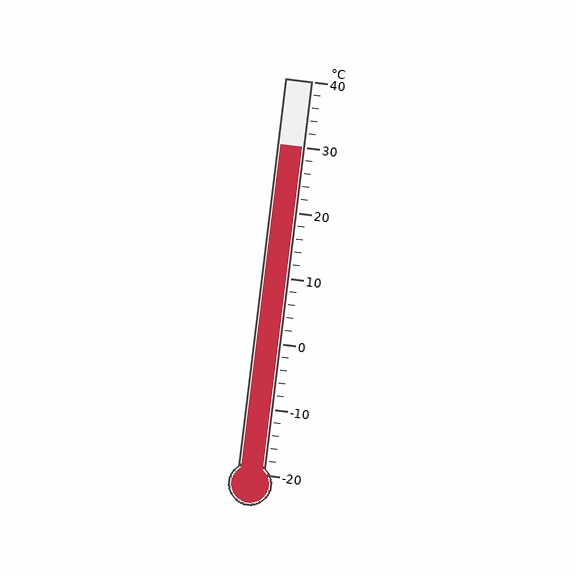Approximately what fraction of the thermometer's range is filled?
The thermometer is filled to approximately 85% of its range.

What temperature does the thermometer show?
The thermometer shows approximately 30°C.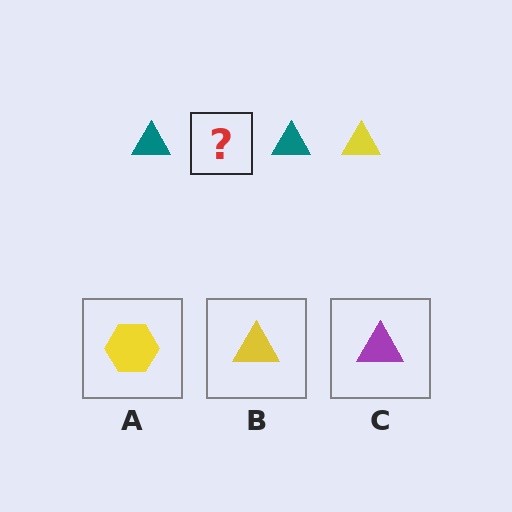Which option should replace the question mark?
Option B.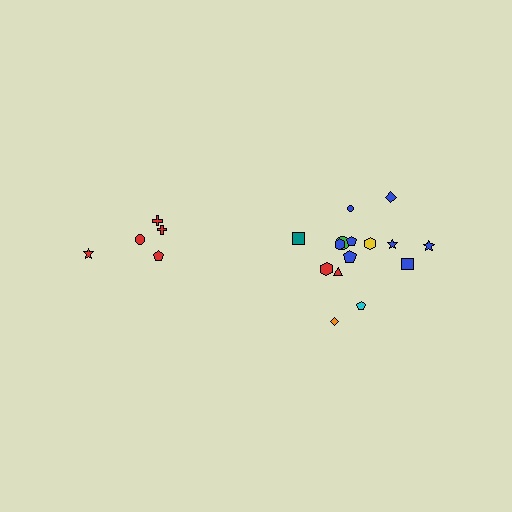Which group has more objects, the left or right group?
The right group.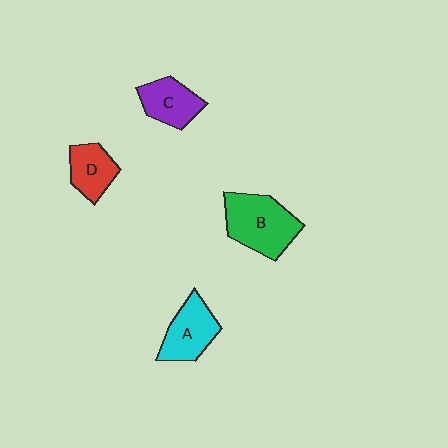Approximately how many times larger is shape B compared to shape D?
Approximately 1.7 times.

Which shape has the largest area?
Shape B (green).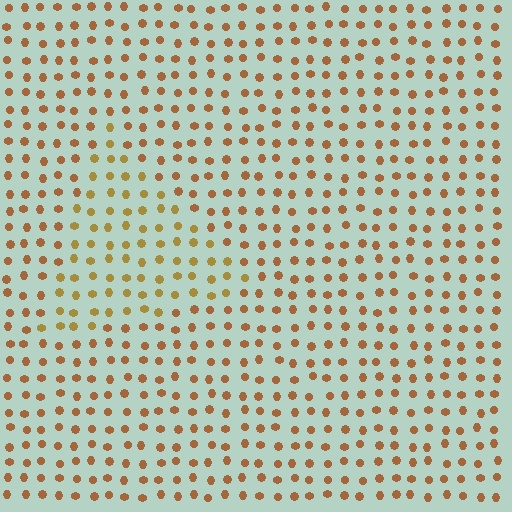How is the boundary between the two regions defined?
The boundary is defined purely by a slight shift in hue (about 24 degrees). Spacing, size, and orientation are identical on both sides.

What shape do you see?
I see a triangle.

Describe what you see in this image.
The image is filled with small brown elements in a uniform arrangement. A triangle-shaped region is visible where the elements are tinted to a slightly different hue, forming a subtle color boundary.